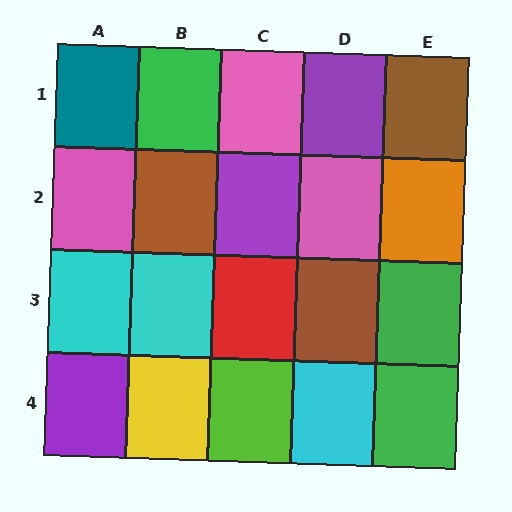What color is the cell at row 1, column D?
Purple.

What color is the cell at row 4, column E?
Green.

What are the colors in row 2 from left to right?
Pink, brown, purple, pink, orange.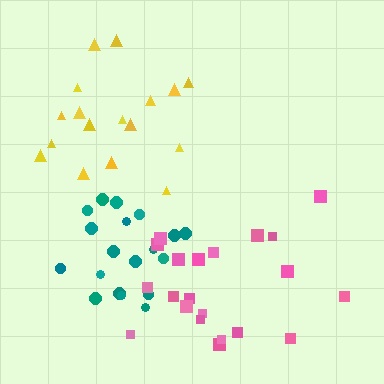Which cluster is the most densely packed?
Teal.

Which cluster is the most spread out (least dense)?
Yellow.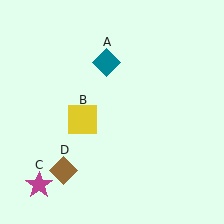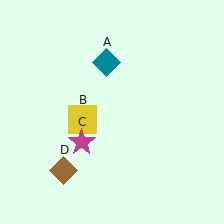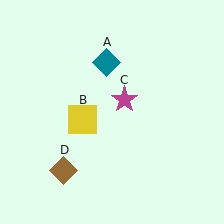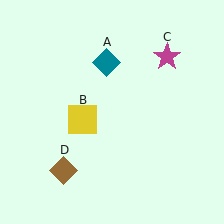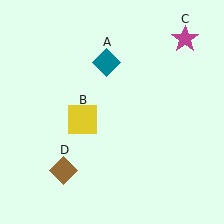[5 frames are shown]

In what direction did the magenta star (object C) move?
The magenta star (object C) moved up and to the right.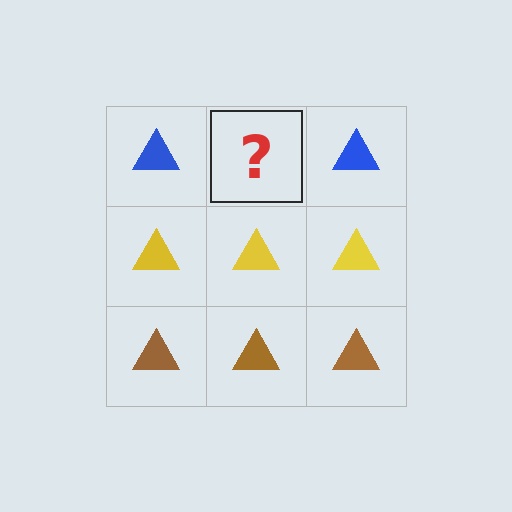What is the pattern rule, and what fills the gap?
The rule is that each row has a consistent color. The gap should be filled with a blue triangle.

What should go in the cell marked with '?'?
The missing cell should contain a blue triangle.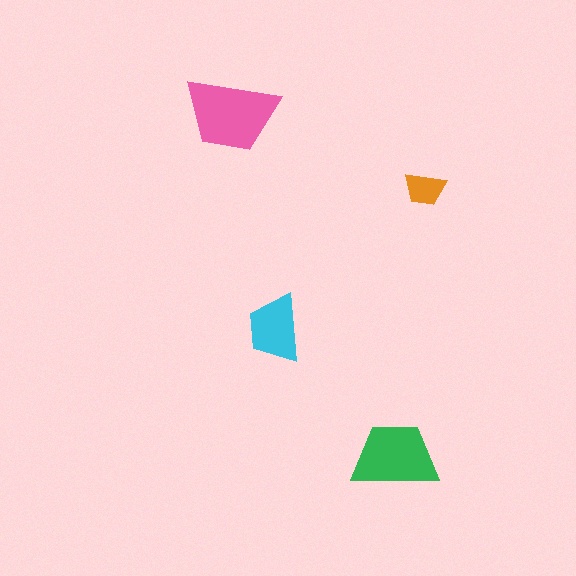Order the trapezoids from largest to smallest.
the pink one, the green one, the cyan one, the orange one.